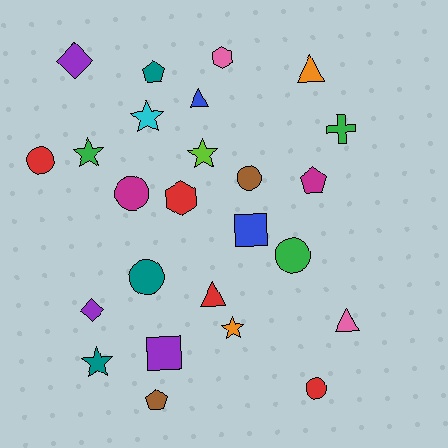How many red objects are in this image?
There are 4 red objects.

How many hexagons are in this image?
There are 2 hexagons.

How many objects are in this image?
There are 25 objects.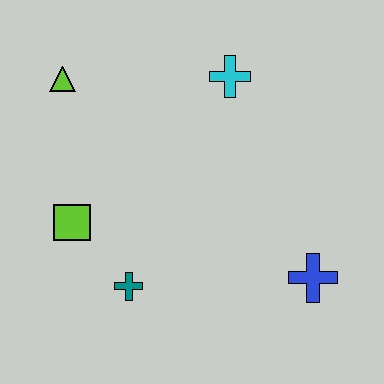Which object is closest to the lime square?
The teal cross is closest to the lime square.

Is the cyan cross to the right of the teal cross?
Yes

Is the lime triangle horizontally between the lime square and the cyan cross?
No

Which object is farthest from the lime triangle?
The blue cross is farthest from the lime triangle.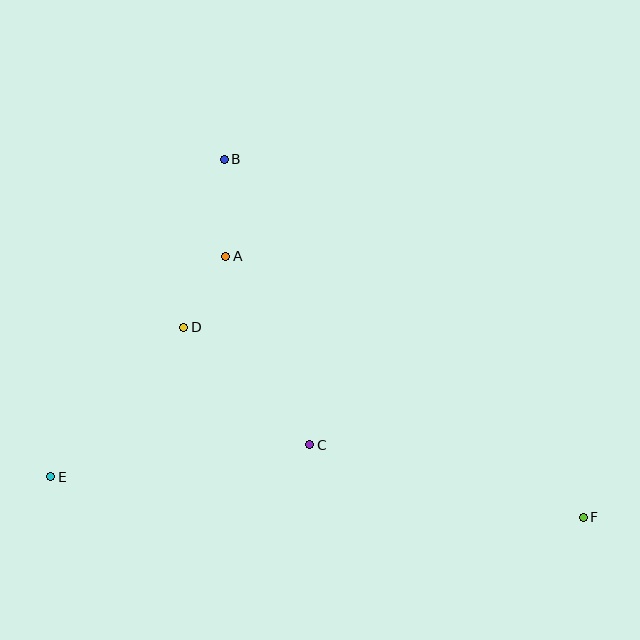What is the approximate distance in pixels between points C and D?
The distance between C and D is approximately 173 pixels.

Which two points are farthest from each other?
Points E and F are farthest from each other.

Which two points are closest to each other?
Points A and D are closest to each other.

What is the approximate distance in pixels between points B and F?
The distance between B and F is approximately 507 pixels.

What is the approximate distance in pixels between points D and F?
The distance between D and F is approximately 443 pixels.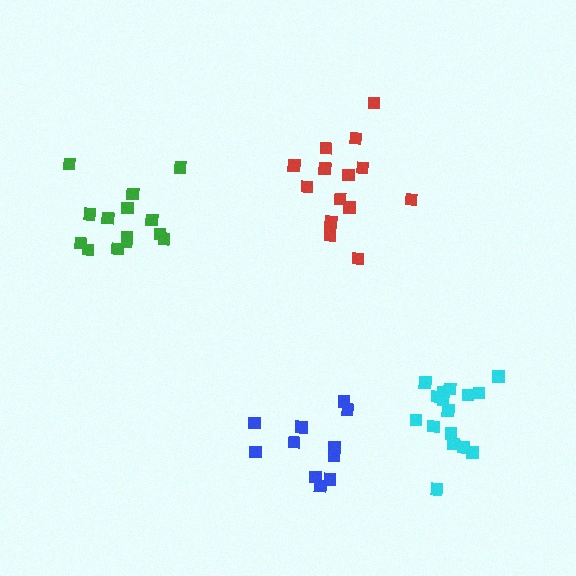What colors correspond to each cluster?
The clusters are colored: red, blue, cyan, green.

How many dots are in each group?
Group 1: 14 dots, Group 2: 11 dots, Group 3: 16 dots, Group 4: 14 dots (55 total).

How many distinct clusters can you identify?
There are 4 distinct clusters.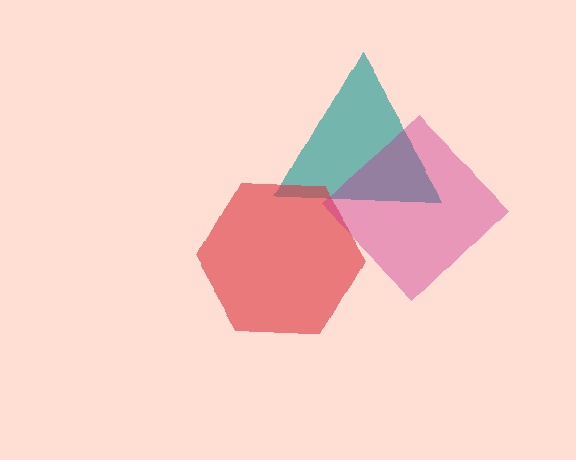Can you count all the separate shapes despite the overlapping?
Yes, there are 3 separate shapes.